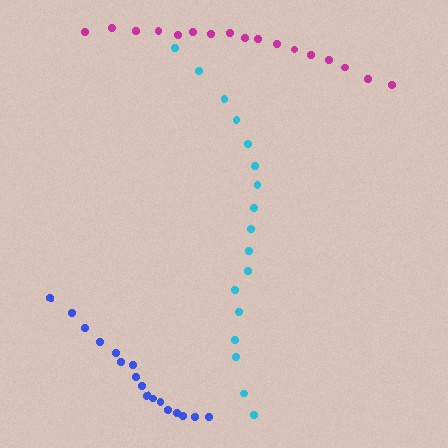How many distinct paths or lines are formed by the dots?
There are 3 distinct paths.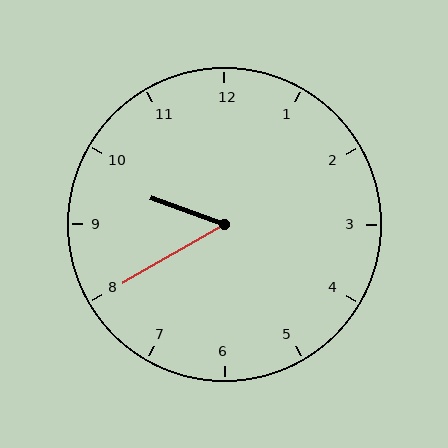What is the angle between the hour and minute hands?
Approximately 50 degrees.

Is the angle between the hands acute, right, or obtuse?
It is acute.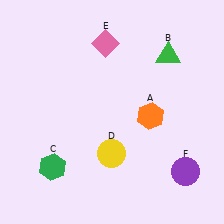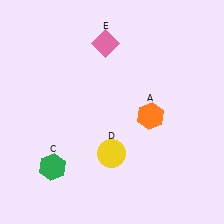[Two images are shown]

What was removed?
The green triangle (B), the purple circle (F) were removed in Image 2.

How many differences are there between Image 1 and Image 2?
There are 2 differences between the two images.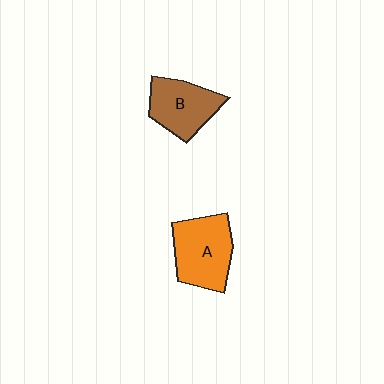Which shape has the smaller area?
Shape B (brown).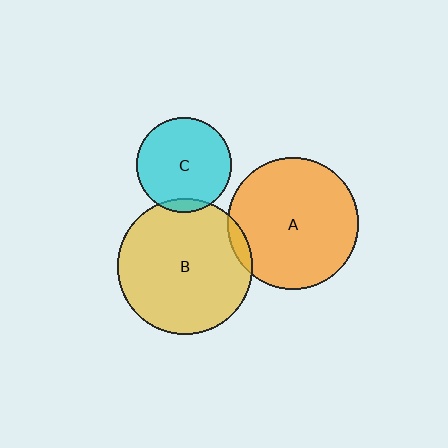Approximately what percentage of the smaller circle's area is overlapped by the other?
Approximately 5%.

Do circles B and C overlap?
Yes.